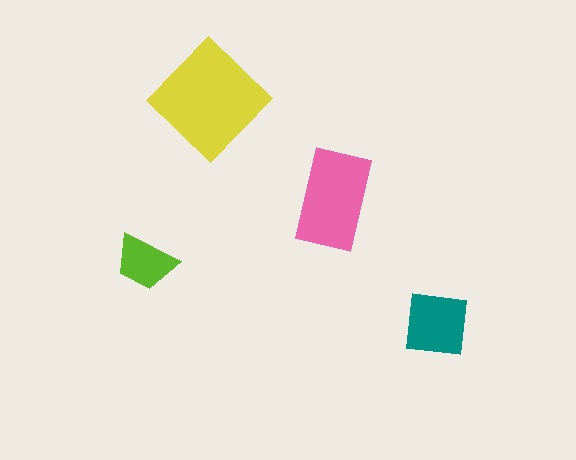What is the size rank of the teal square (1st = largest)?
3rd.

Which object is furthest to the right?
The teal square is rightmost.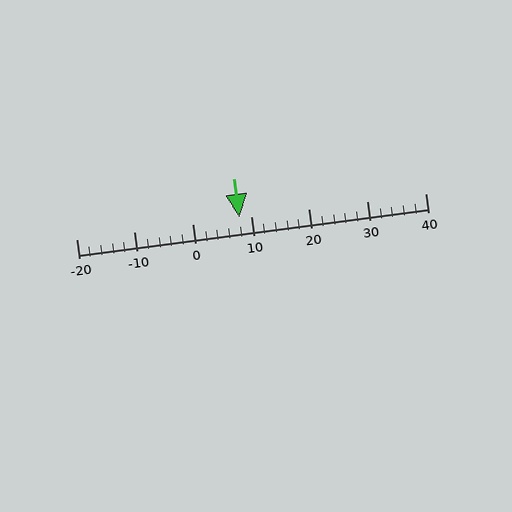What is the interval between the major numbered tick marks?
The major tick marks are spaced 10 units apart.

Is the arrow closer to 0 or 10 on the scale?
The arrow is closer to 10.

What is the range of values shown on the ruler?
The ruler shows values from -20 to 40.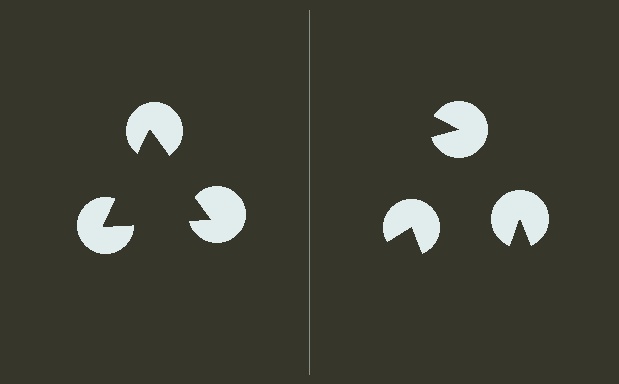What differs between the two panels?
The pac-man discs are positioned identically on both sides; only the wedge orientations differ. On the left they align to a triangle; on the right they are misaligned.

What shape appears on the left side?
An illusory triangle.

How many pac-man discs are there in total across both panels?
6 — 3 on each side.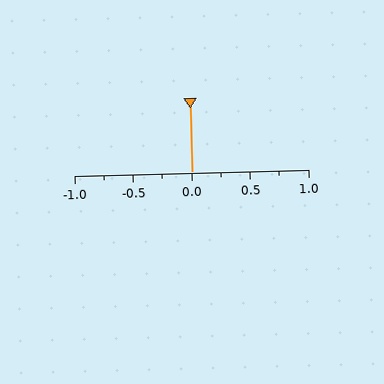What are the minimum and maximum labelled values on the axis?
The axis runs from -1.0 to 1.0.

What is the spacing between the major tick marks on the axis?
The major ticks are spaced 0.5 apart.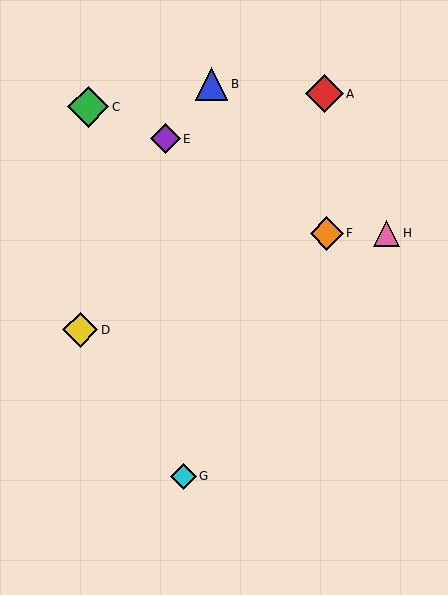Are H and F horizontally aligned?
Yes, both are at y≈233.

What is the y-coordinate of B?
Object B is at y≈84.